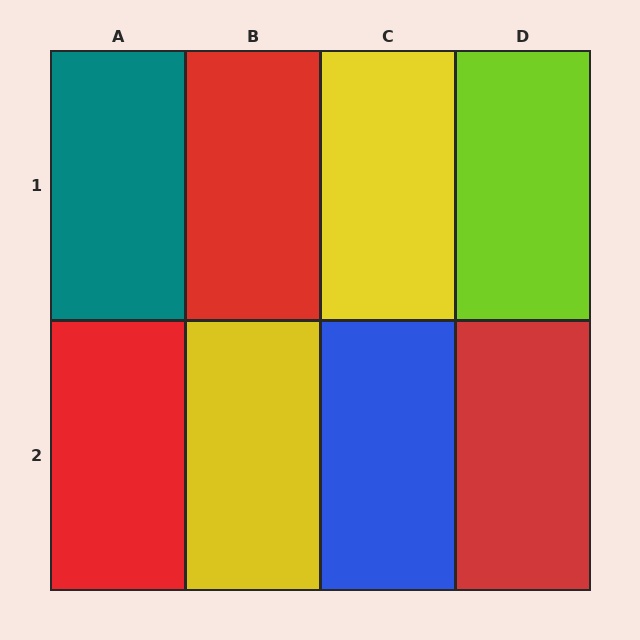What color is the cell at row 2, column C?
Blue.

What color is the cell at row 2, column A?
Red.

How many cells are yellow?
2 cells are yellow.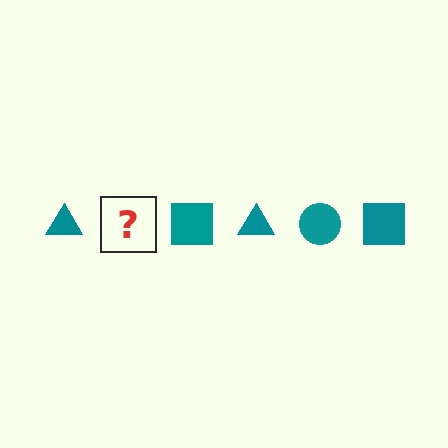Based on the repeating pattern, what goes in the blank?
The blank should be a teal circle.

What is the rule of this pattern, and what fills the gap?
The rule is that the pattern cycles through triangle, circle, square shapes in teal. The gap should be filled with a teal circle.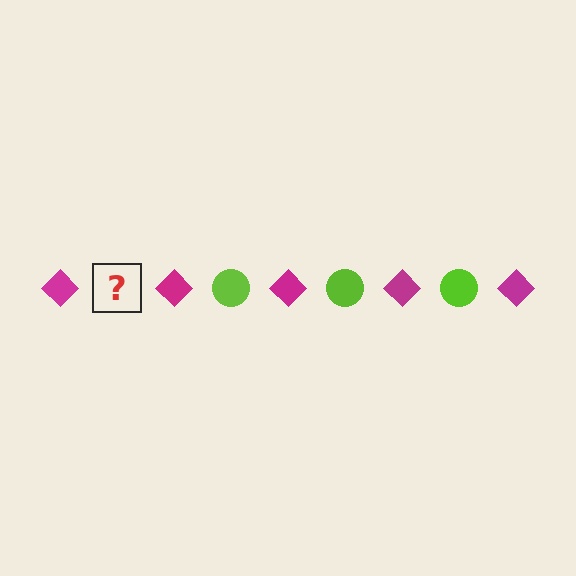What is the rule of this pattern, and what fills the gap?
The rule is that the pattern alternates between magenta diamond and lime circle. The gap should be filled with a lime circle.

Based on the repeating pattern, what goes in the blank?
The blank should be a lime circle.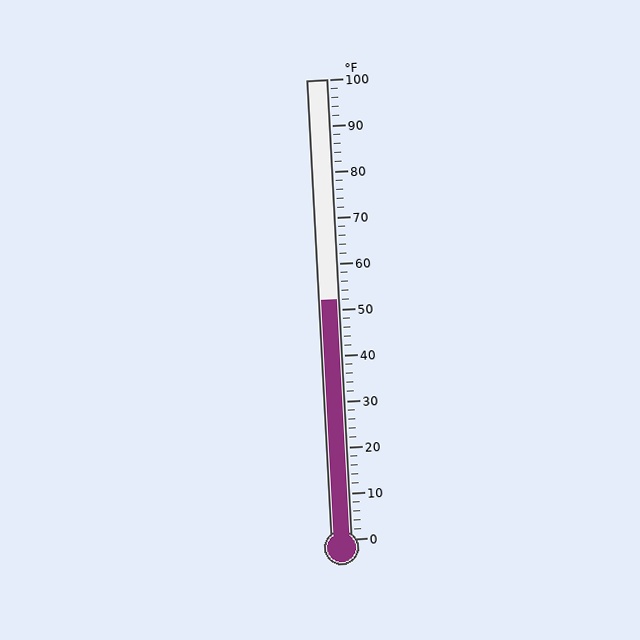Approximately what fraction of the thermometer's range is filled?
The thermometer is filled to approximately 50% of its range.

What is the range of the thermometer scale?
The thermometer scale ranges from 0°F to 100°F.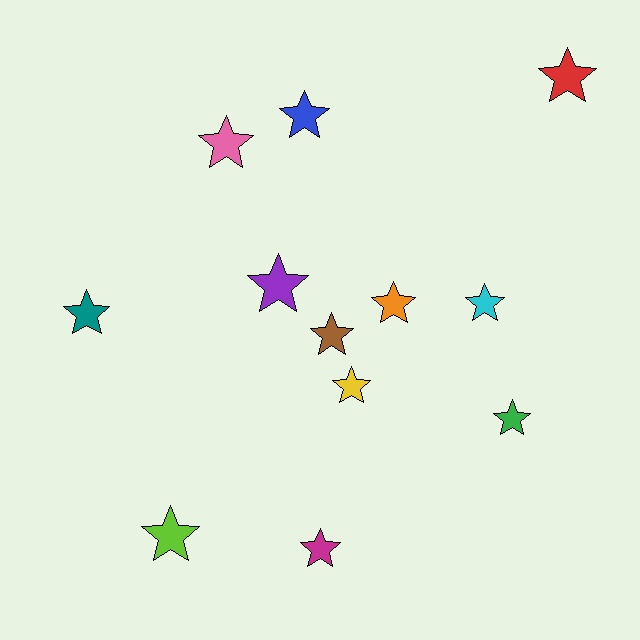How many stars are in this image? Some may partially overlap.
There are 12 stars.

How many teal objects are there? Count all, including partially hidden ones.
There is 1 teal object.